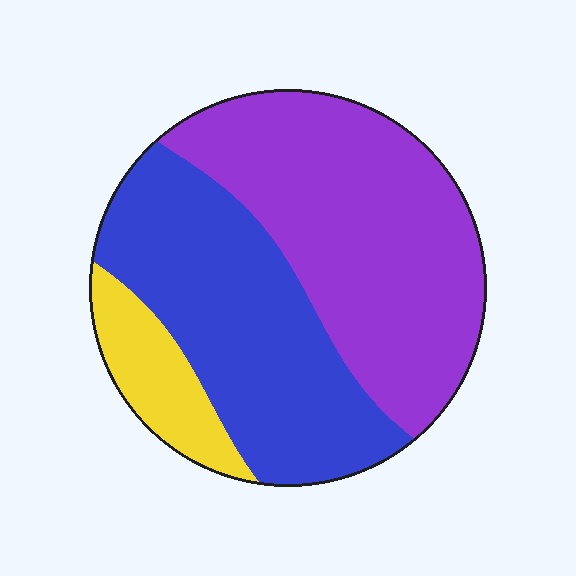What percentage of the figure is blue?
Blue covers 40% of the figure.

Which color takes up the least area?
Yellow, at roughly 10%.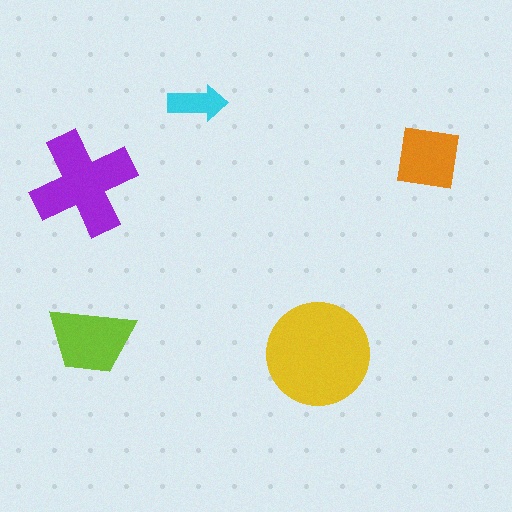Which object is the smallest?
The cyan arrow.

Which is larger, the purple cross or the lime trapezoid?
The purple cross.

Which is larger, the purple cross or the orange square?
The purple cross.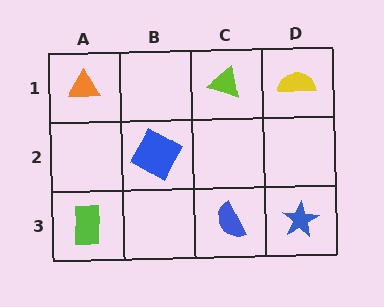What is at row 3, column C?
A blue semicircle.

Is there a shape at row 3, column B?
No, that cell is empty.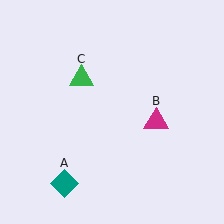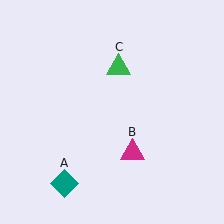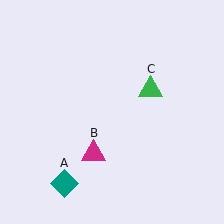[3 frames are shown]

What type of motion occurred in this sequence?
The magenta triangle (object B), green triangle (object C) rotated clockwise around the center of the scene.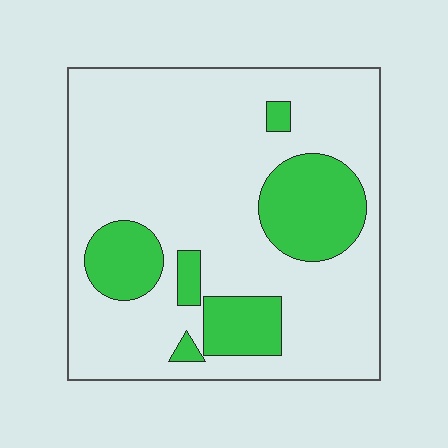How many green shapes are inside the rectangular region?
6.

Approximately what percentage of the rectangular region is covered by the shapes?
Approximately 20%.